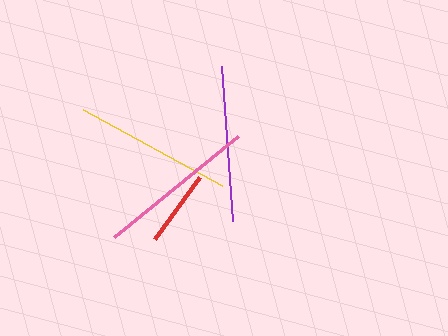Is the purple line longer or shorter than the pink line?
The pink line is longer than the purple line.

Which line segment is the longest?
The pink line is the longest at approximately 160 pixels.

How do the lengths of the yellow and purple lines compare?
The yellow and purple lines are approximately the same length.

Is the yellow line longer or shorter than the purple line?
The yellow line is longer than the purple line.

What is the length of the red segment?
The red segment is approximately 77 pixels long.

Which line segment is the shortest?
The red line is the shortest at approximately 77 pixels.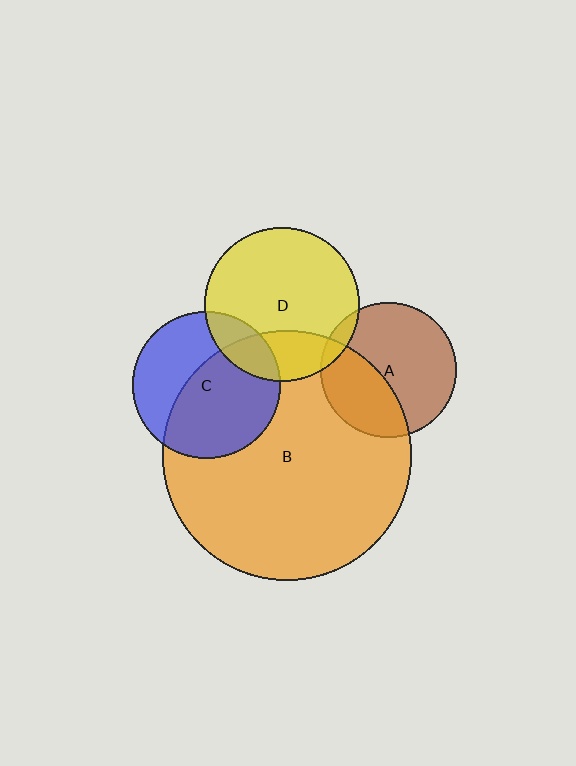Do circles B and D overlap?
Yes.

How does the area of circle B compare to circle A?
Approximately 3.4 times.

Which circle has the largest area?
Circle B (orange).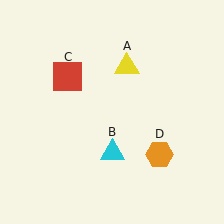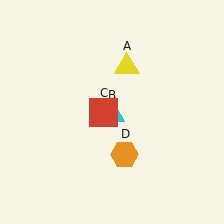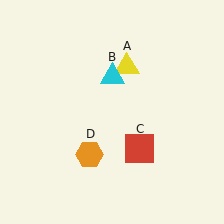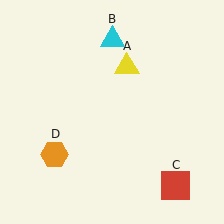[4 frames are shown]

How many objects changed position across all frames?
3 objects changed position: cyan triangle (object B), red square (object C), orange hexagon (object D).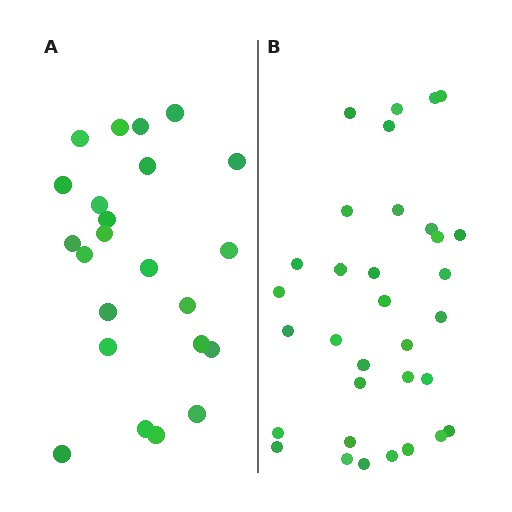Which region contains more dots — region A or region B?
Region B (the right region) has more dots.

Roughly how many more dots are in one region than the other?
Region B has roughly 10 or so more dots than region A.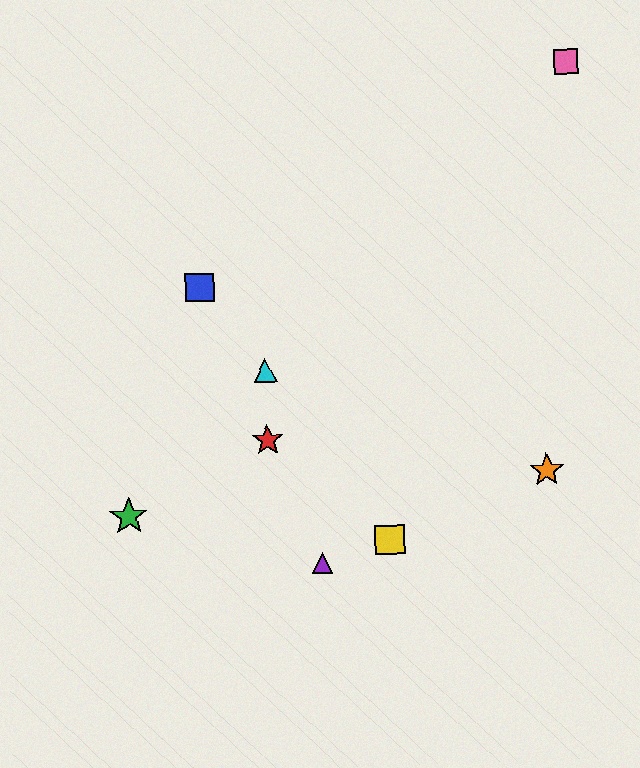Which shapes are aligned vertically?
The red star, the cyan triangle are aligned vertically.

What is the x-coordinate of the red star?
The red star is at x≈268.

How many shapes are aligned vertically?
2 shapes (the red star, the cyan triangle) are aligned vertically.